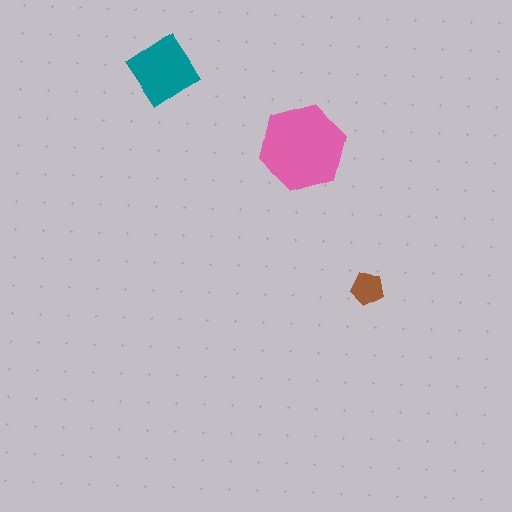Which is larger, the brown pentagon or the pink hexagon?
The pink hexagon.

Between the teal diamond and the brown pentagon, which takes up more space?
The teal diamond.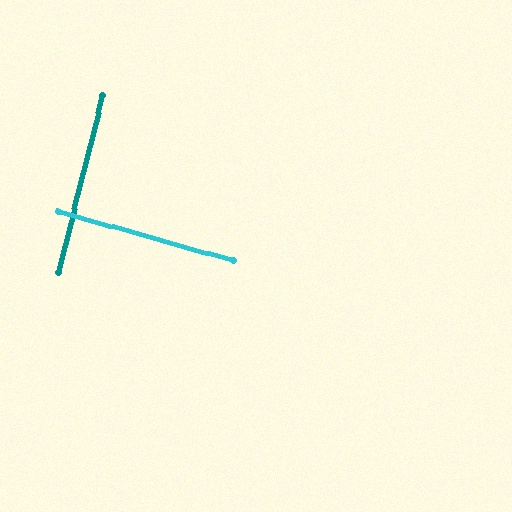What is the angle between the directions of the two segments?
Approximately 89 degrees.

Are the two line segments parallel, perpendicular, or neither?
Perpendicular — they meet at approximately 89°.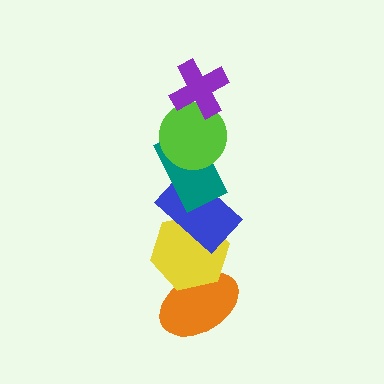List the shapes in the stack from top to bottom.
From top to bottom: the purple cross, the lime circle, the teal rectangle, the blue rectangle, the yellow hexagon, the orange ellipse.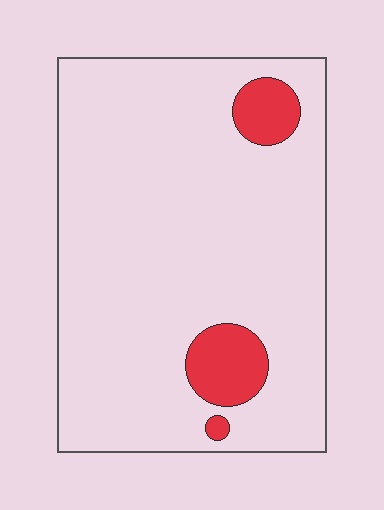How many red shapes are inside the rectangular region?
3.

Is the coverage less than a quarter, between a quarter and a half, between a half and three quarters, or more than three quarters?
Less than a quarter.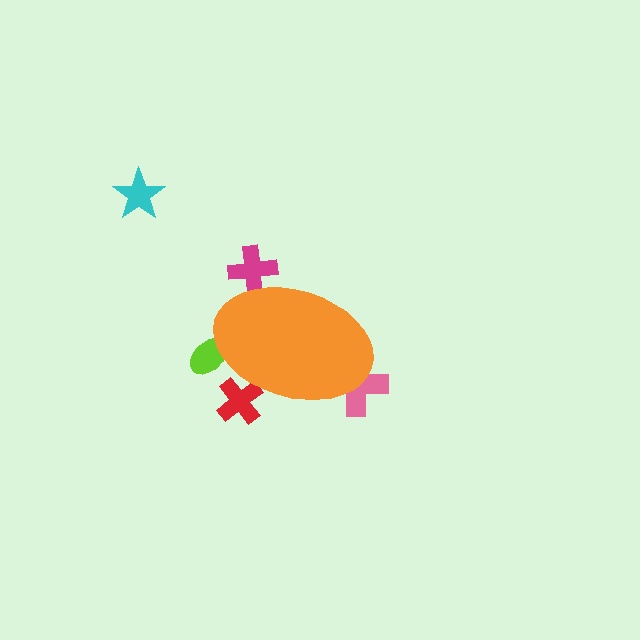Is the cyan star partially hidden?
No, the cyan star is fully visible.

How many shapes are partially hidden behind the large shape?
4 shapes are partially hidden.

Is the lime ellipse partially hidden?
Yes, the lime ellipse is partially hidden behind the orange ellipse.